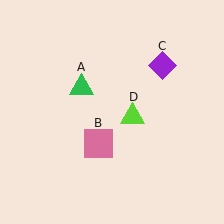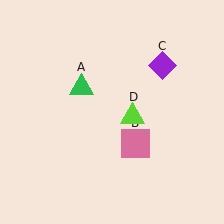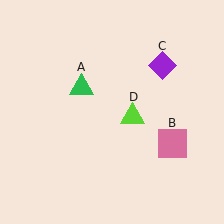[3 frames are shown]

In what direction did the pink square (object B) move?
The pink square (object B) moved right.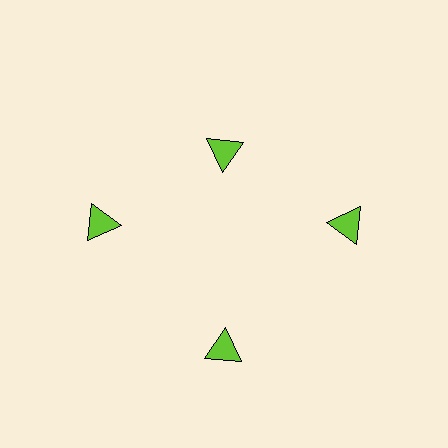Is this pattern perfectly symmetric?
No. The 4 lime triangles are arranged in a ring, but one element near the 12 o'clock position is pulled inward toward the center, breaking the 4-fold rotational symmetry.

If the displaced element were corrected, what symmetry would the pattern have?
It would have 4-fold rotational symmetry — the pattern would map onto itself every 90 degrees.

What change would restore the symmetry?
The symmetry would be restored by moving it outward, back onto the ring so that all 4 triangles sit at equal angles and equal distance from the center.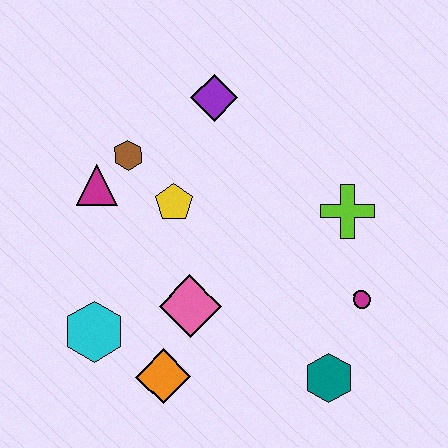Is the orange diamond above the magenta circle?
No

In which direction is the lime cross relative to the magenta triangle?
The lime cross is to the right of the magenta triangle.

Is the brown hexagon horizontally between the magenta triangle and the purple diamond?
Yes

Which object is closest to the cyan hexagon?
The orange diamond is closest to the cyan hexagon.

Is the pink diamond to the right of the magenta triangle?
Yes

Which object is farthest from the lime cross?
The cyan hexagon is farthest from the lime cross.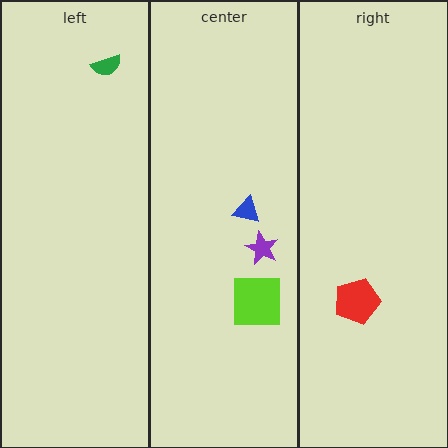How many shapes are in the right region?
1.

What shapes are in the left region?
The green semicircle.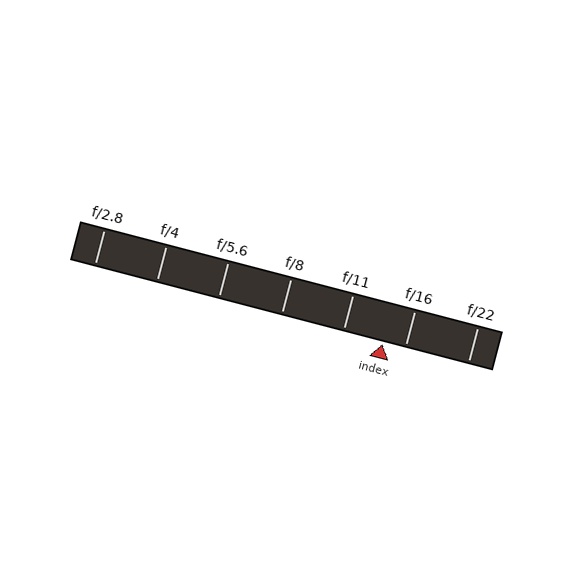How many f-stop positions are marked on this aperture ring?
There are 7 f-stop positions marked.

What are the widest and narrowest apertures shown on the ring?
The widest aperture shown is f/2.8 and the narrowest is f/22.